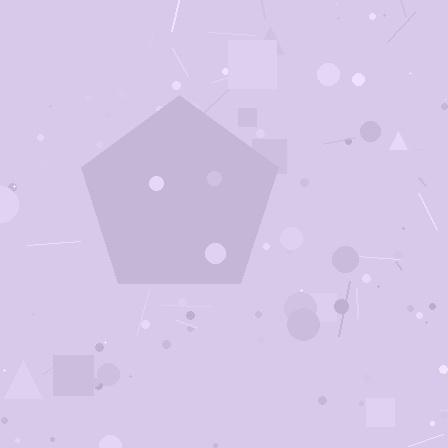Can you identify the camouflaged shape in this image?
The camouflaged shape is a pentagon.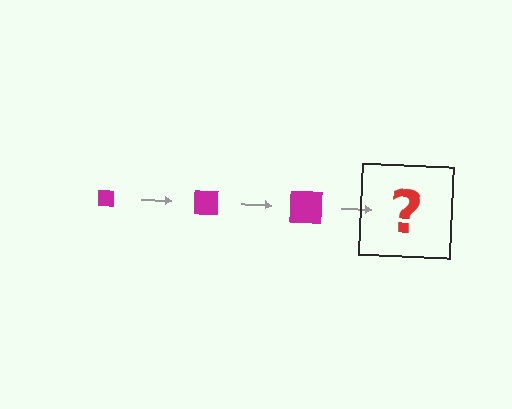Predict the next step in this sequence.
The next step is a magenta square, larger than the previous one.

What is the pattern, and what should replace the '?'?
The pattern is that the square gets progressively larger each step. The '?' should be a magenta square, larger than the previous one.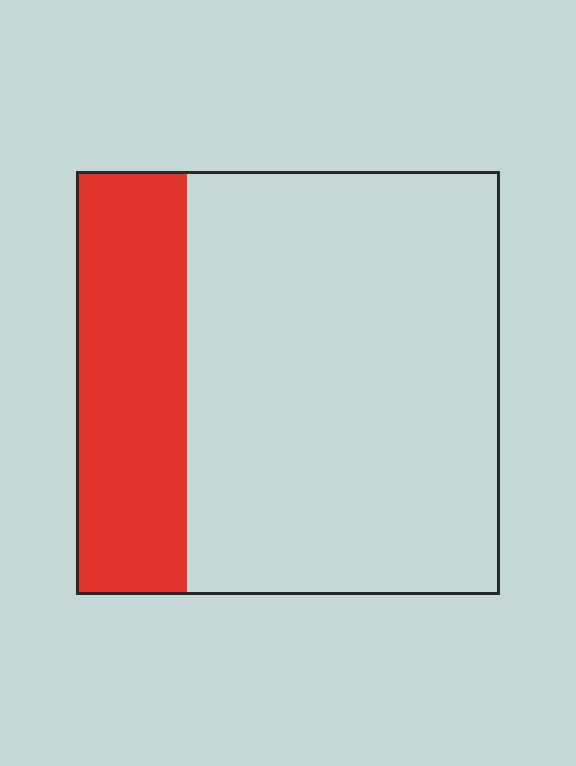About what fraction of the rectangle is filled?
About one quarter (1/4).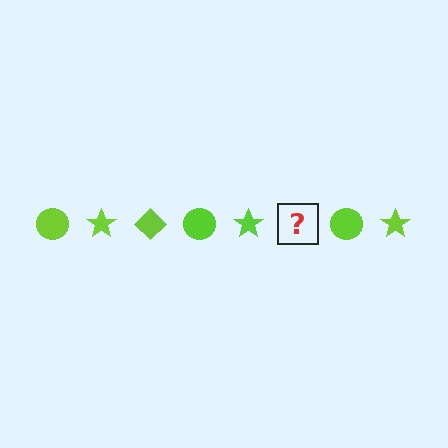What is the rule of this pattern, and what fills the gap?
The rule is that the pattern cycles through circle, star, diamond shapes in lime. The gap should be filled with a lime diamond.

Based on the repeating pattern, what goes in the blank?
The blank should be a lime diamond.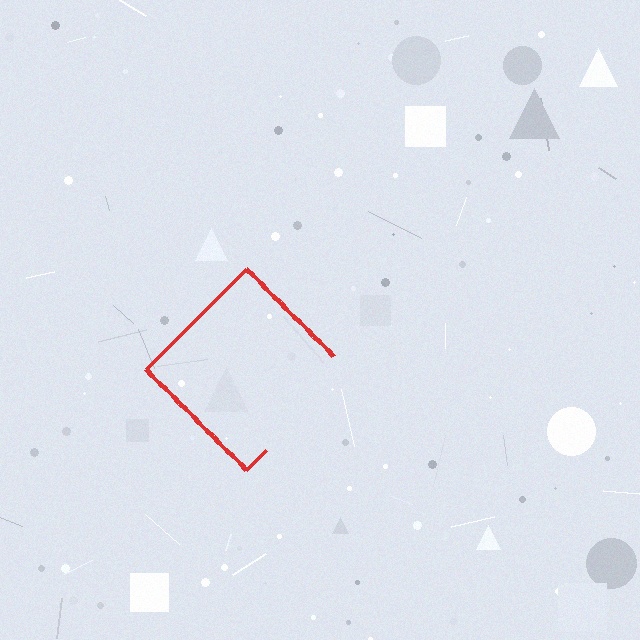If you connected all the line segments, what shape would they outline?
They would outline a diamond.